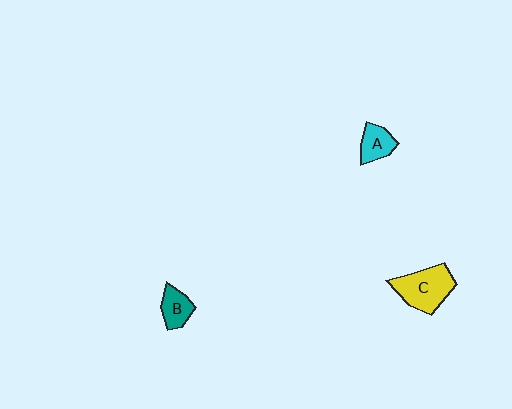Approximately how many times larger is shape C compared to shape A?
Approximately 1.9 times.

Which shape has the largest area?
Shape C (yellow).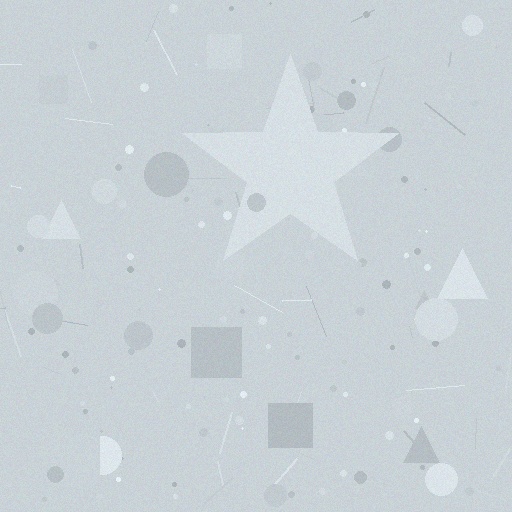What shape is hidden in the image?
A star is hidden in the image.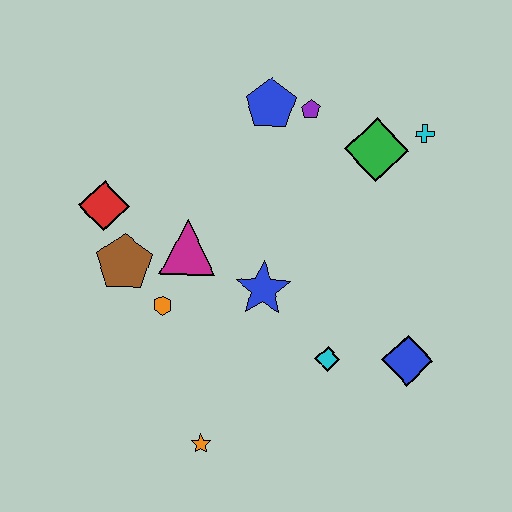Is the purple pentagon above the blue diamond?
Yes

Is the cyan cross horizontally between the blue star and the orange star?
No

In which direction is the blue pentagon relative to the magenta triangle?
The blue pentagon is above the magenta triangle.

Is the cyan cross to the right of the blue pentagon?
Yes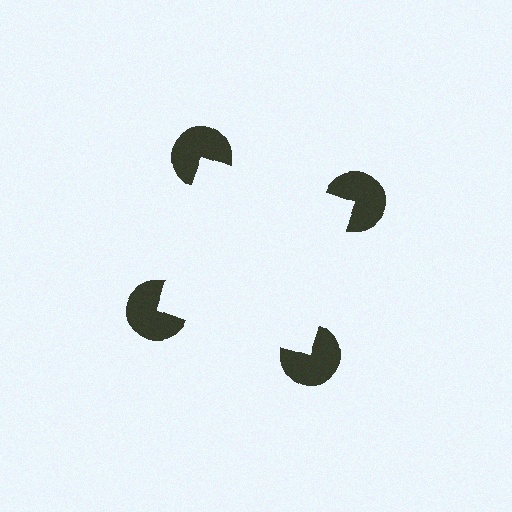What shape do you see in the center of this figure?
An illusory square — its edges are inferred from the aligned wedge cuts in the pac-man discs, not physically drawn.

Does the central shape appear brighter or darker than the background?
It typically appears slightly brighter than the background, even though no actual brightness change is drawn.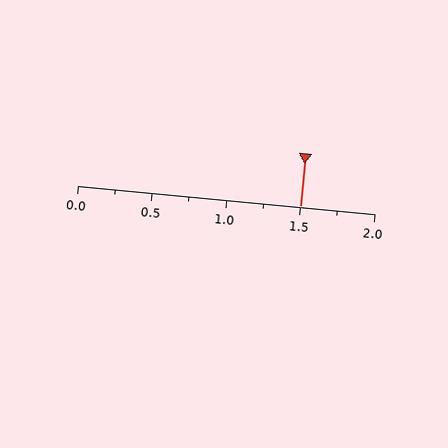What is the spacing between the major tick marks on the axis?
The major ticks are spaced 0.5 apart.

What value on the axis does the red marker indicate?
The marker indicates approximately 1.5.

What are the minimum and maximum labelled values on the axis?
The axis runs from 0.0 to 2.0.